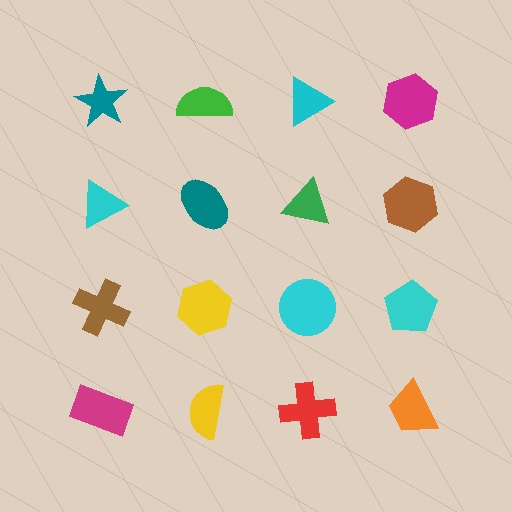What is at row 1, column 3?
A cyan triangle.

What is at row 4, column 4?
An orange trapezoid.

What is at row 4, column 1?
A magenta rectangle.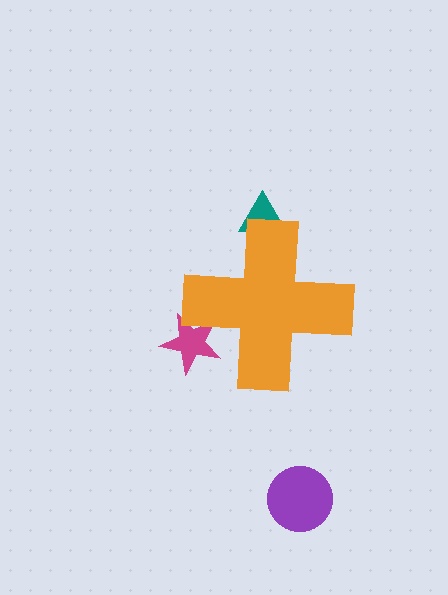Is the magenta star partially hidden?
Yes, the magenta star is partially hidden behind the orange cross.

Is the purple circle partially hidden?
No, the purple circle is fully visible.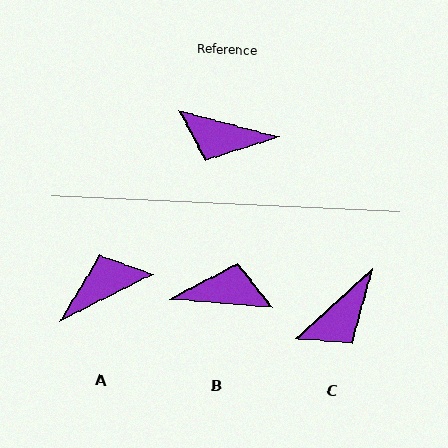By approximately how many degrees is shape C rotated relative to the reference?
Approximately 57 degrees counter-clockwise.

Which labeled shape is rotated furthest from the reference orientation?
B, about 170 degrees away.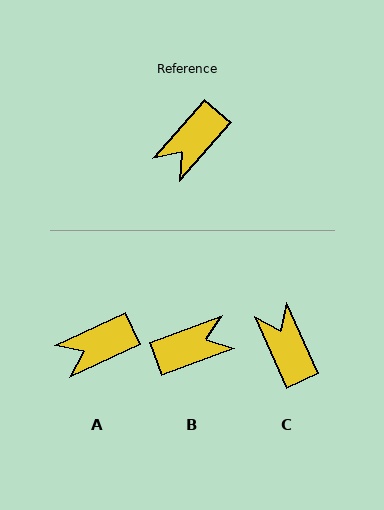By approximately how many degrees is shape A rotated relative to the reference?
Approximately 24 degrees clockwise.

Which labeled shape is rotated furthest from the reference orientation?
B, about 151 degrees away.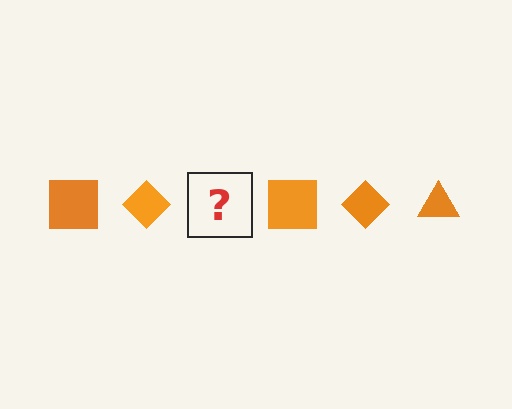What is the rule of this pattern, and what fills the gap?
The rule is that the pattern cycles through square, diamond, triangle shapes in orange. The gap should be filled with an orange triangle.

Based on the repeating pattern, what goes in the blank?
The blank should be an orange triangle.